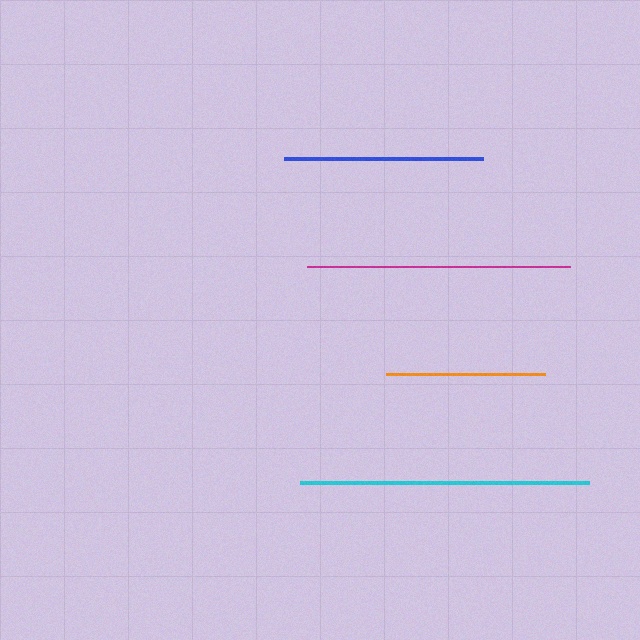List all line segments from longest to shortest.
From longest to shortest: cyan, magenta, blue, orange.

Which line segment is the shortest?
The orange line is the shortest at approximately 158 pixels.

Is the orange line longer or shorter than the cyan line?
The cyan line is longer than the orange line.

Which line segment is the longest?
The cyan line is the longest at approximately 289 pixels.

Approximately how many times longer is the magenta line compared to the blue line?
The magenta line is approximately 1.3 times the length of the blue line.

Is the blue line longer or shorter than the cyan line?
The cyan line is longer than the blue line.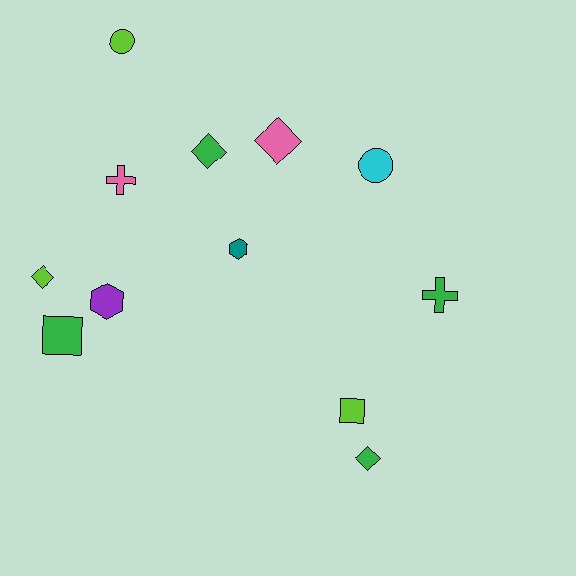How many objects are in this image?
There are 12 objects.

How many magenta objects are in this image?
There are no magenta objects.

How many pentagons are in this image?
There are no pentagons.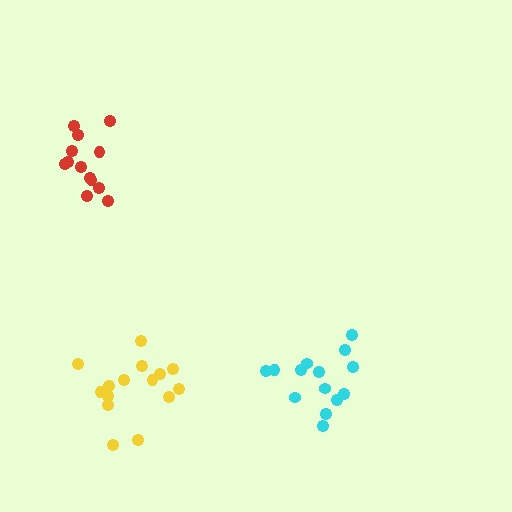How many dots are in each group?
Group 1: 15 dots, Group 2: 13 dots, Group 3: 14 dots (42 total).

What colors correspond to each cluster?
The clusters are colored: yellow, red, cyan.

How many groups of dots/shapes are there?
There are 3 groups.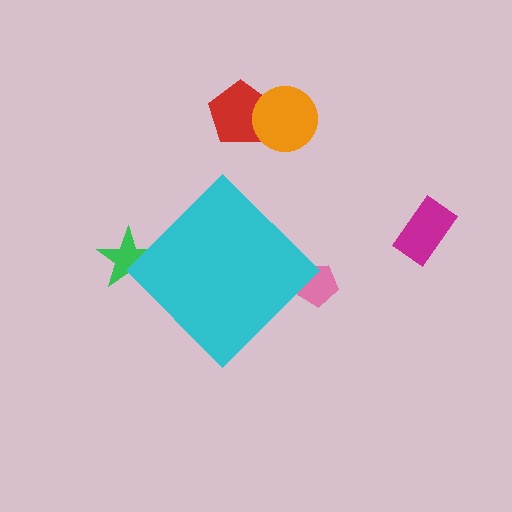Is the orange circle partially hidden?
No, the orange circle is fully visible.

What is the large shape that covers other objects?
A cyan diamond.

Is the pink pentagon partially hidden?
Yes, the pink pentagon is partially hidden behind the cyan diamond.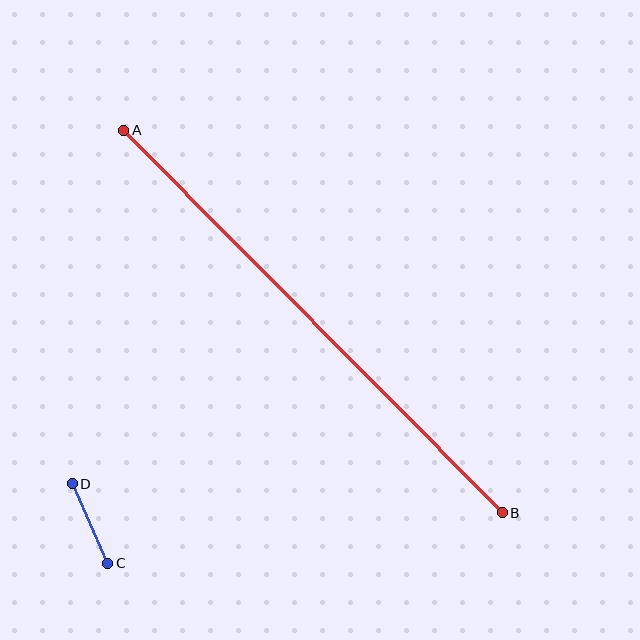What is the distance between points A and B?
The distance is approximately 538 pixels.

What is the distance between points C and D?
The distance is approximately 87 pixels.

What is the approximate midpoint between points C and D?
The midpoint is at approximately (90, 523) pixels.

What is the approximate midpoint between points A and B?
The midpoint is at approximately (313, 321) pixels.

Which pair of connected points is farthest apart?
Points A and B are farthest apart.